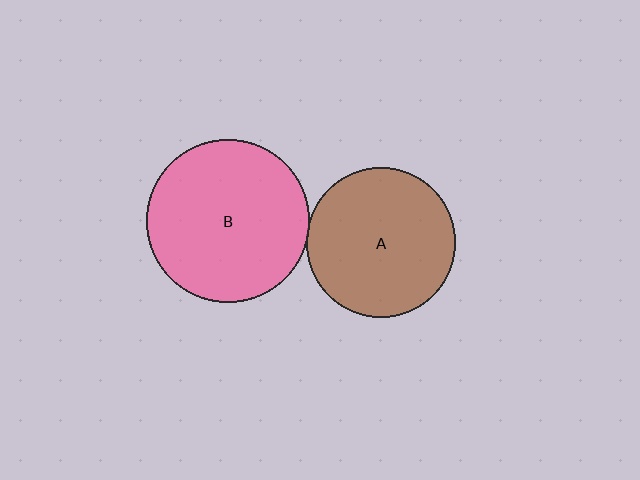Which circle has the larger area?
Circle B (pink).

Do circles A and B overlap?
Yes.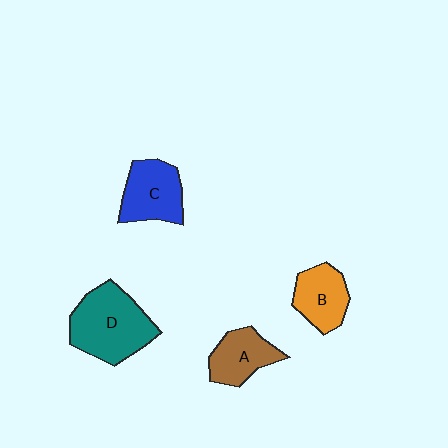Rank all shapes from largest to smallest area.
From largest to smallest: D (teal), C (blue), B (orange), A (brown).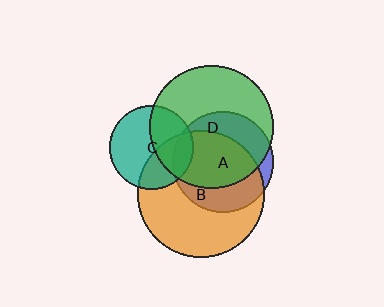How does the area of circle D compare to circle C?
Approximately 2.1 times.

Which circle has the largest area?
Circle B (orange).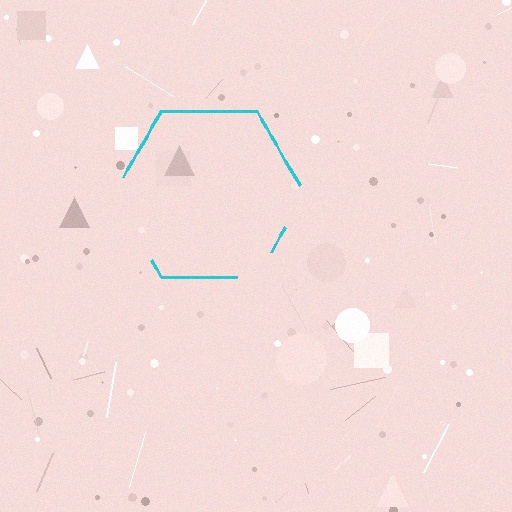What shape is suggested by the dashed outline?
The dashed outline suggests a hexagon.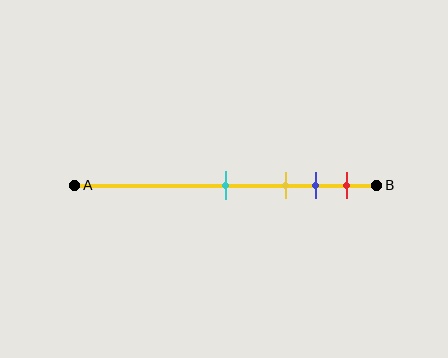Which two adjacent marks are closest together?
The blue and red marks are the closest adjacent pair.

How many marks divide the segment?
There are 4 marks dividing the segment.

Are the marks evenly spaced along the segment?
No, the marks are not evenly spaced.